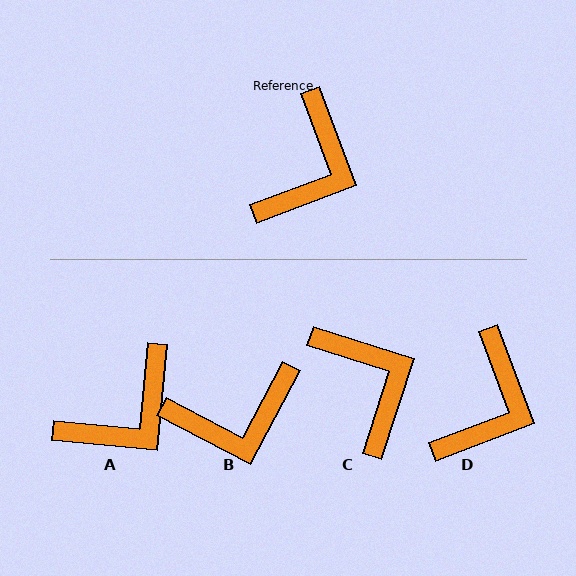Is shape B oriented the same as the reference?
No, it is off by about 48 degrees.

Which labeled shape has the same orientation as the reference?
D.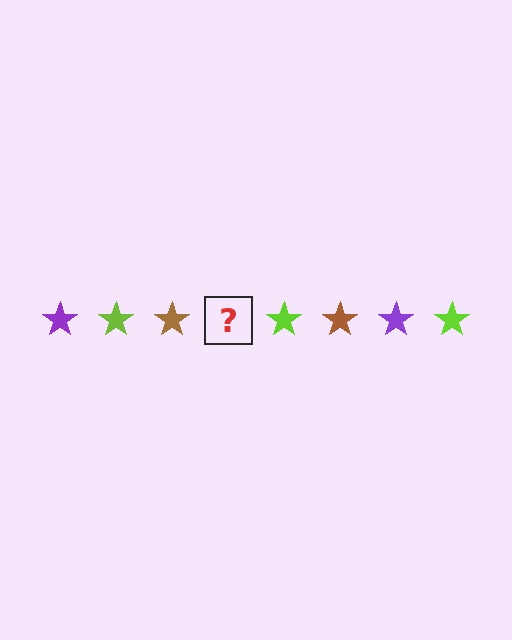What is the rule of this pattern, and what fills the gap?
The rule is that the pattern cycles through purple, lime, brown stars. The gap should be filled with a purple star.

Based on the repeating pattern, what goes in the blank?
The blank should be a purple star.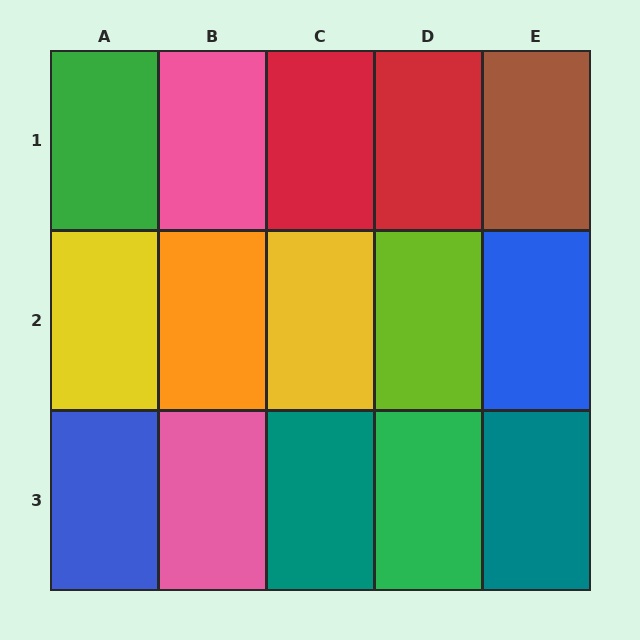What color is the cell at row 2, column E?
Blue.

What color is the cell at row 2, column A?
Yellow.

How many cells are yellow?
2 cells are yellow.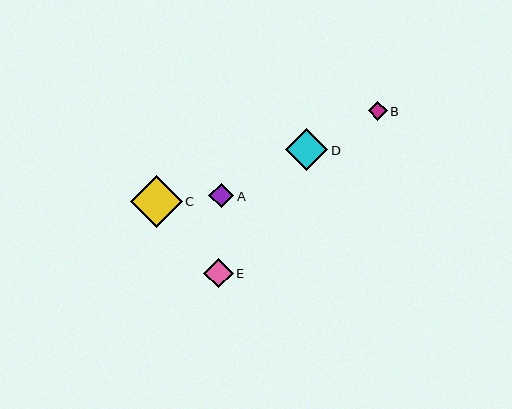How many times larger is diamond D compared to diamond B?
Diamond D is approximately 2.2 times the size of diamond B.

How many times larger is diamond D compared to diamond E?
Diamond D is approximately 1.4 times the size of diamond E.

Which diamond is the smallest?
Diamond B is the smallest with a size of approximately 19 pixels.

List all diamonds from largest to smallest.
From largest to smallest: C, D, E, A, B.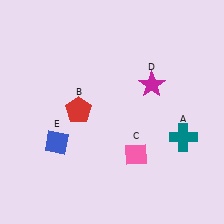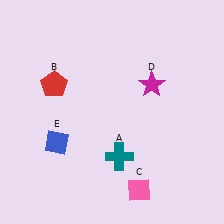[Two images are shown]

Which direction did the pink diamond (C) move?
The pink diamond (C) moved down.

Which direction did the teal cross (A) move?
The teal cross (A) moved left.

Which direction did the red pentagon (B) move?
The red pentagon (B) moved up.